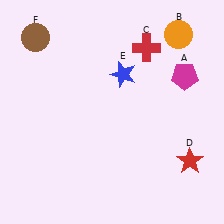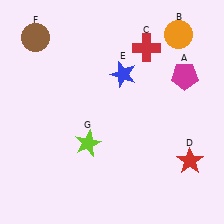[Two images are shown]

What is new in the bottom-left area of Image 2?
A lime star (G) was added in the bottom-left area of Image 2.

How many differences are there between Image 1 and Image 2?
There is 1 difference between the two images.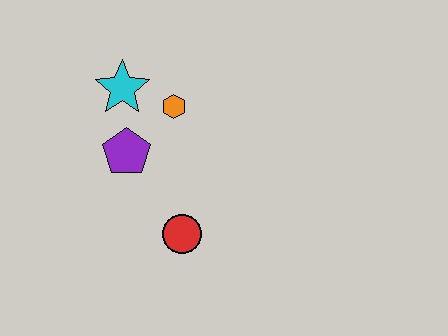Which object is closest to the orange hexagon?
The cyan star is closest to the orange hexagon.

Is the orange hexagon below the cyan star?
Yes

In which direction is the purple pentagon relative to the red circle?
The purple pentagon is above the red circle.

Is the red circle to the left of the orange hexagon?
No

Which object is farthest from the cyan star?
The red circle is farthest from the cyan star.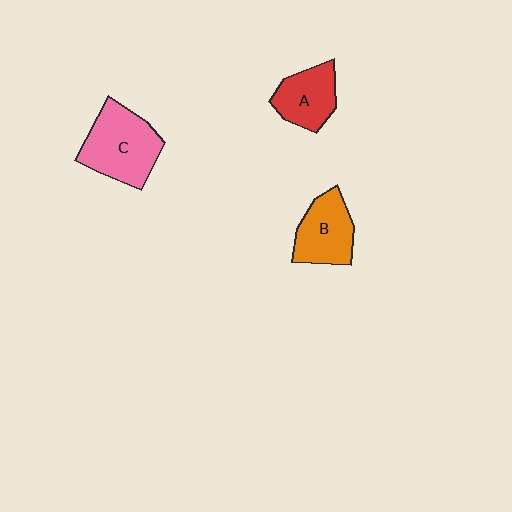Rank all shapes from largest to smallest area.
From largest to smallest: C (pink), B (orange), A (red).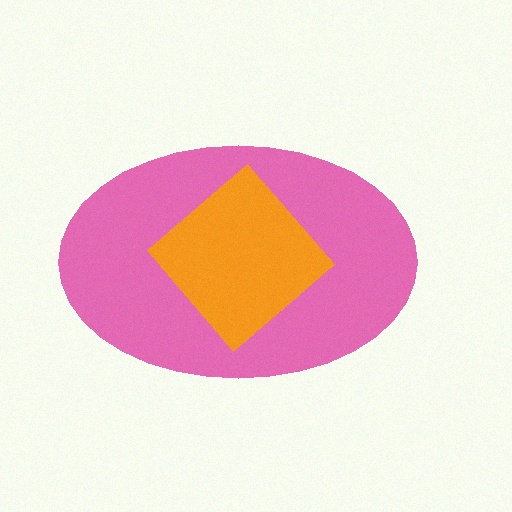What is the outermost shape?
The pink ellipse.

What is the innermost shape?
The orange diamond.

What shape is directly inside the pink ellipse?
The orange diamond.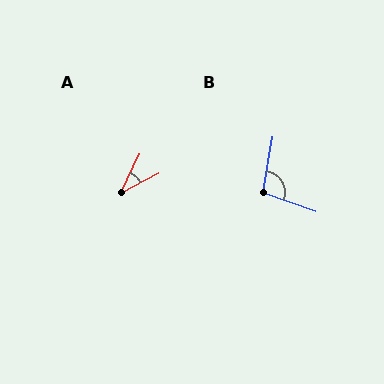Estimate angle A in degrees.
Approximately 37 degrees.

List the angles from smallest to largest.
A (37°), B (100°).